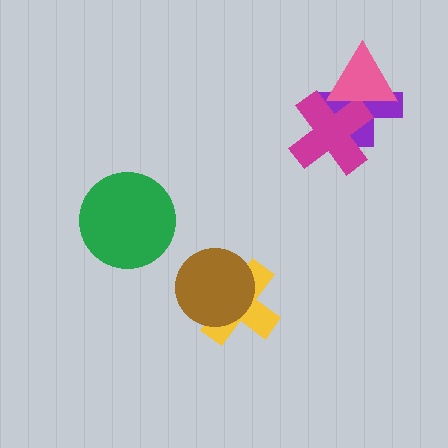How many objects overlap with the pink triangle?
2 objects overlap with the pink triangle.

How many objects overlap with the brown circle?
1 object overlaps with the brown circle.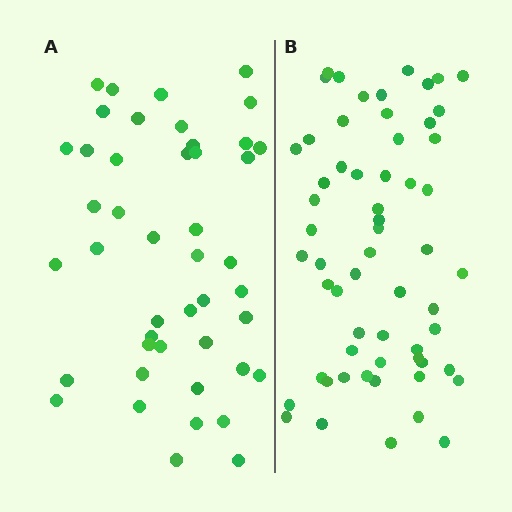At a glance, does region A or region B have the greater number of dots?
Region B (the right region) has more dots.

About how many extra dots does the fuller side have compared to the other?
Region B has approximately 15 more dots than region A.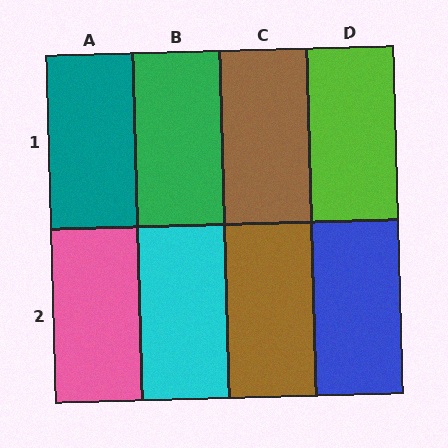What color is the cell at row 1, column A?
Teal.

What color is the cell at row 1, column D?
Lime.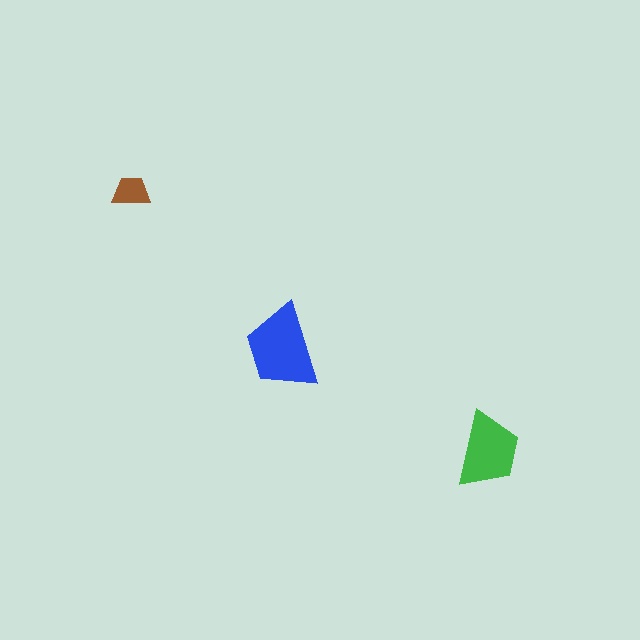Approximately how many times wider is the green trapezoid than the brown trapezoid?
About 2 times wider.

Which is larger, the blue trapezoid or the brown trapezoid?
The blue one.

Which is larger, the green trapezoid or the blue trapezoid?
The blue one.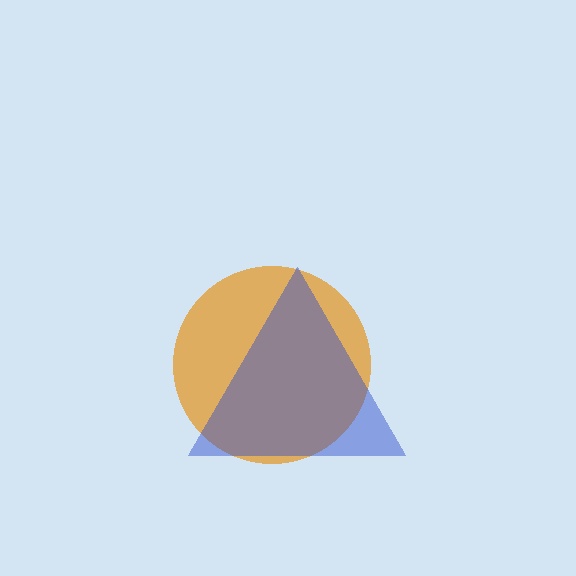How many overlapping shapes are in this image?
There are 2 overlapping shapes in the image.